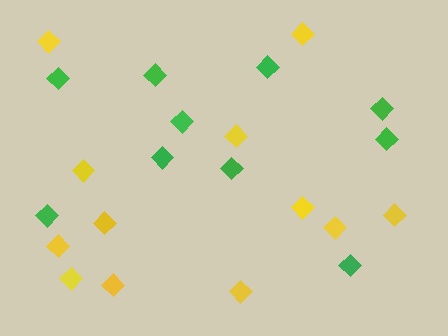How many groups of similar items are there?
There are 2 groups: one group of green diamonds (10) and one group of yellow diamonds (12).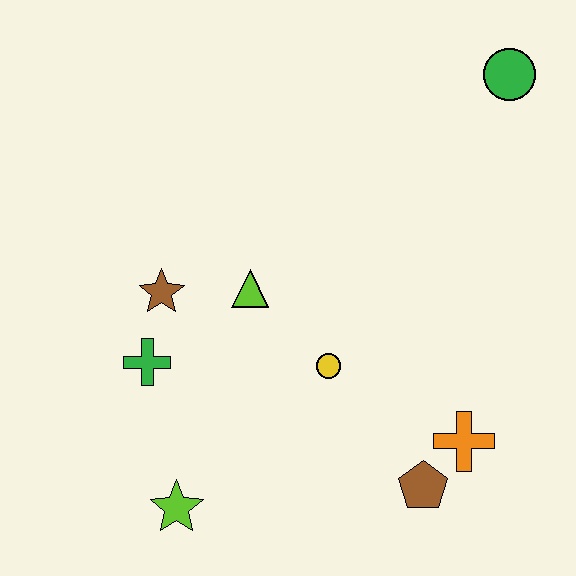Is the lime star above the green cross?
No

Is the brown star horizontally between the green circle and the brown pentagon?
No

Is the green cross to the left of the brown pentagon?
Yes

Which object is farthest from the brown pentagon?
The green circle is farthest from the brown pentagon.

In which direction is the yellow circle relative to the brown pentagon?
The yellow circle is above the brown pentagon.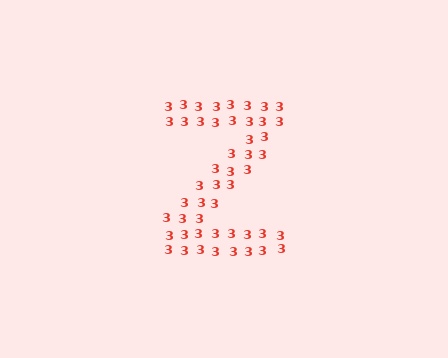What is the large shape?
The large shape is the letter Z.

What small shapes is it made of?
It is made of small digit 3's.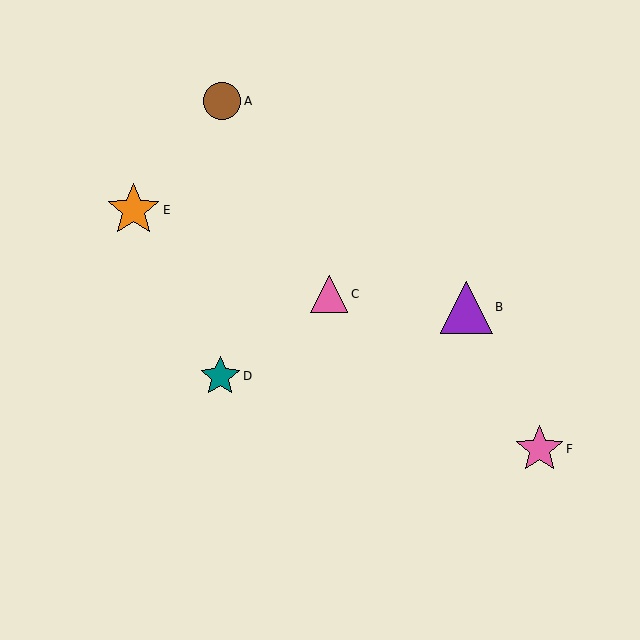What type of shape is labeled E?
Shape E is an orange star.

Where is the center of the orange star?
The center of the orange star is at (134, 210).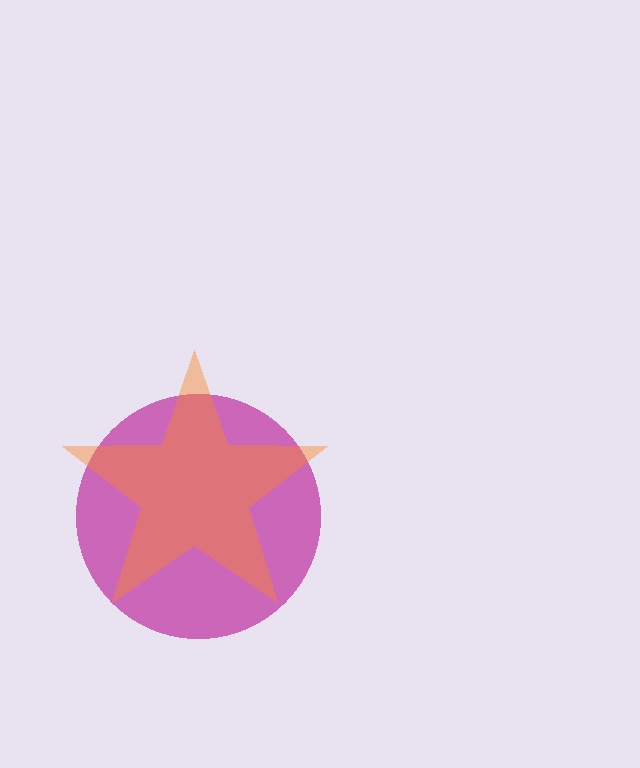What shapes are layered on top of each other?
The layered shapes are: a magenta circle, an orange star.